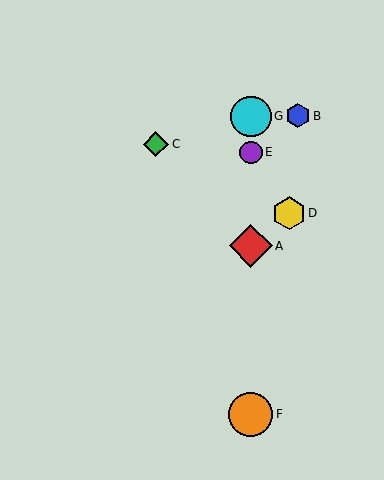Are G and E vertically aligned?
Yes, both are at x≈251.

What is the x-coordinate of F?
Object F is at x≈251.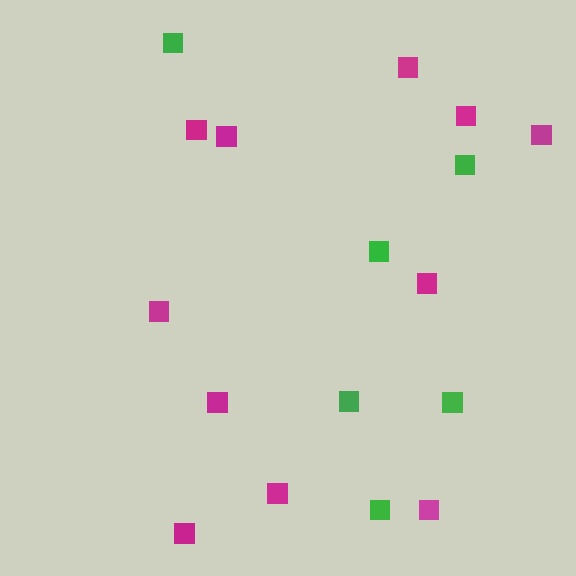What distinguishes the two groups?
There are 2 groups: one group of magenta squares (11) and one group of green squares (6).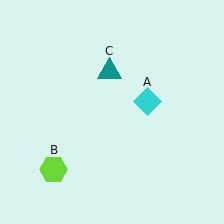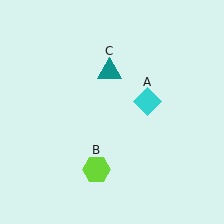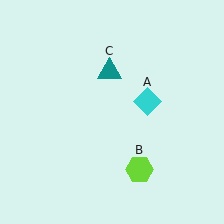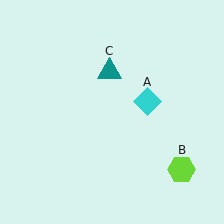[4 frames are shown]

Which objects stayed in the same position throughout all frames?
Cyan diamond (object A) and teal triangle (object C) remained stationary.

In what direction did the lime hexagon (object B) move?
The lime hexagon (object B) moved right.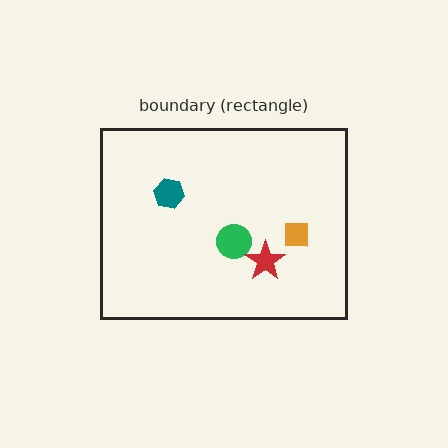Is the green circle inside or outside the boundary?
Inside.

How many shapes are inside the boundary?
4 inside, 0 outside.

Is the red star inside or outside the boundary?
Inside.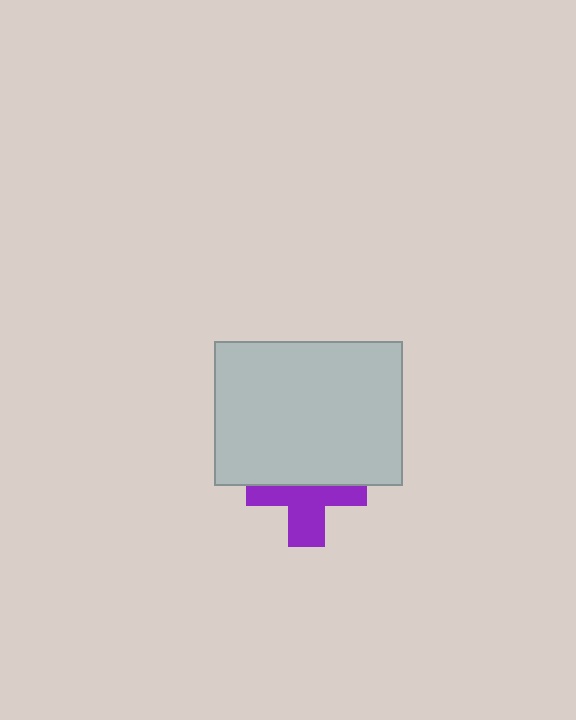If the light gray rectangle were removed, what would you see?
You would see the complete purple cross.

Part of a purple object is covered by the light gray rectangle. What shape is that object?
It is a cross.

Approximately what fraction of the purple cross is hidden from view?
Roughly 47% of the purple cross is hidden behind the light gray rectangle.